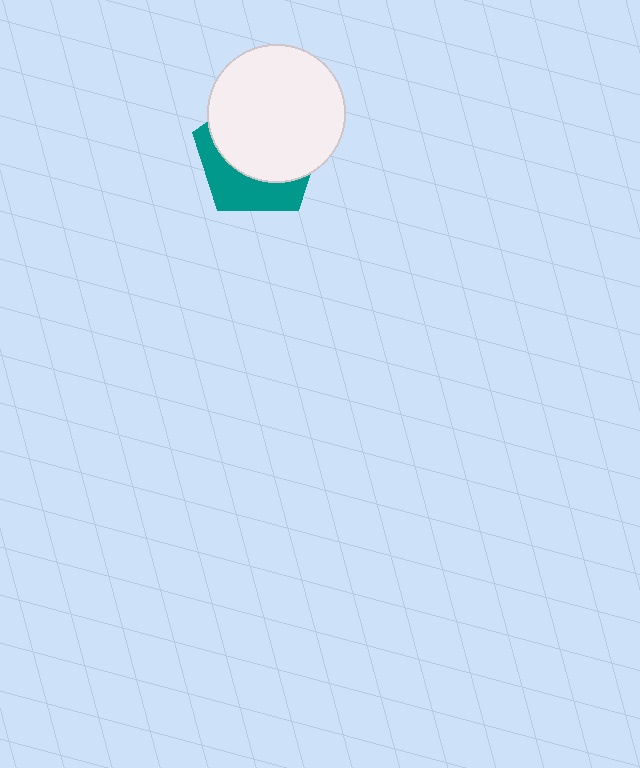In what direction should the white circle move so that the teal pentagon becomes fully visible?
The white circle should move up. That is the shortest direction to clear the overlap and leave the teal pentagon fully visible.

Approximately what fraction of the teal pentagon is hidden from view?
Roughly 64% of the teal pentagon is hidden behind the white circle.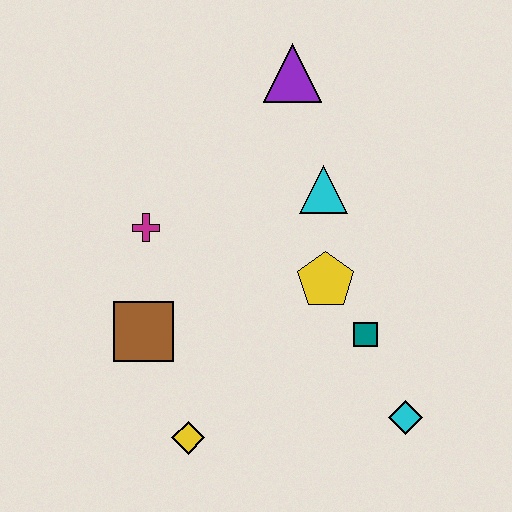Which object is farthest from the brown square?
The purple triangle is farthest from the brown square.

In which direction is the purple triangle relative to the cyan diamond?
The purple triangle is above the cyan diamond.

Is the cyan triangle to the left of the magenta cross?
No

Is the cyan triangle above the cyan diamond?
Yes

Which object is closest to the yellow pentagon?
The teal square is closest to the yellow pentagon.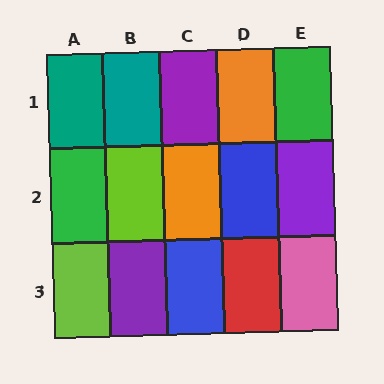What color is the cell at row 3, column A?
Lime.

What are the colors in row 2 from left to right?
Green, lime, orange, blue, purple.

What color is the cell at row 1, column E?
Green.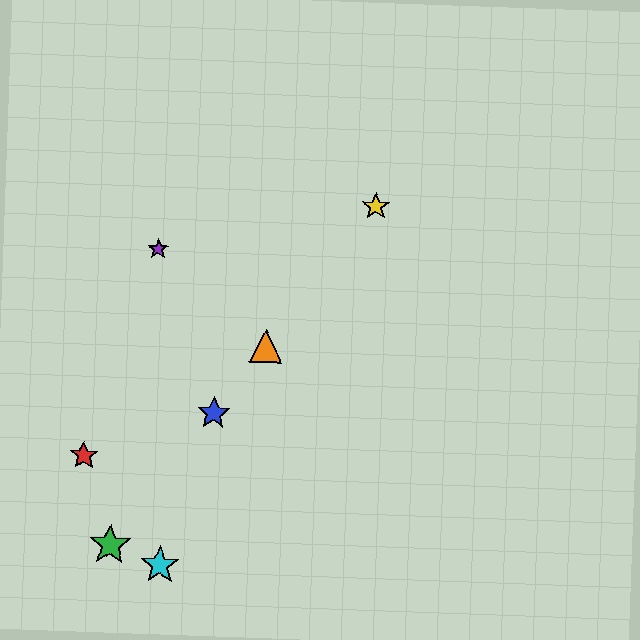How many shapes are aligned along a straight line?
4 shapes (the blue star, the green star, the yellow star, the orange triangle) are aligned along a straight line.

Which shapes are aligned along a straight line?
The blue star, the green star, the yellow star, the orange triangle are aligned along a straight line.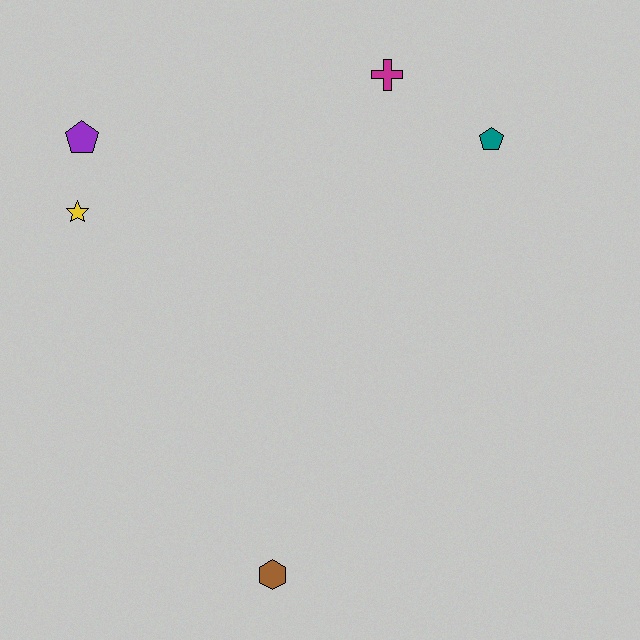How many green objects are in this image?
There are no green objects.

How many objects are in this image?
There are 5 objects.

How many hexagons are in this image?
There is 1 hexagon.